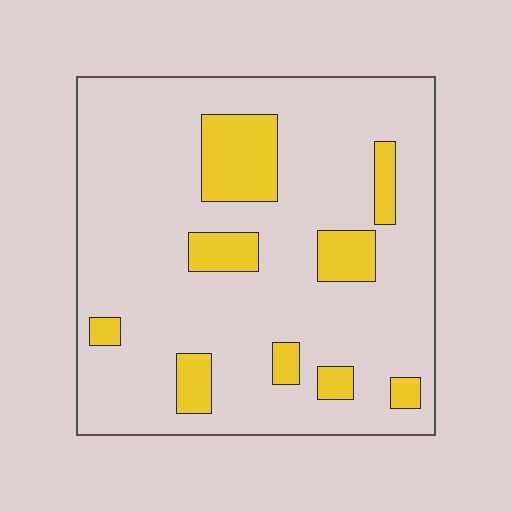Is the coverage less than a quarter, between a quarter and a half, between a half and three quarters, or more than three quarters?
Less than a quarter.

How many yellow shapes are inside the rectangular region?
9.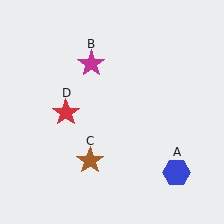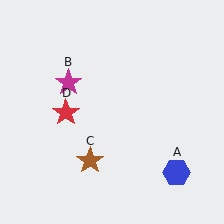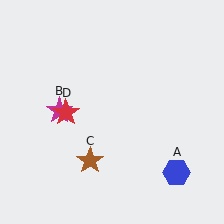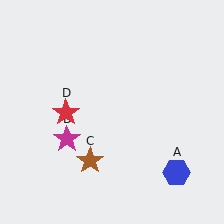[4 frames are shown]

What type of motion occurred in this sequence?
The magenta star (object B) rotated counterclockwise around the center of the scene.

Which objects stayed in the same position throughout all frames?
Blue hexagon (object A) and brown star (object C) and red star (object D) remained stationary.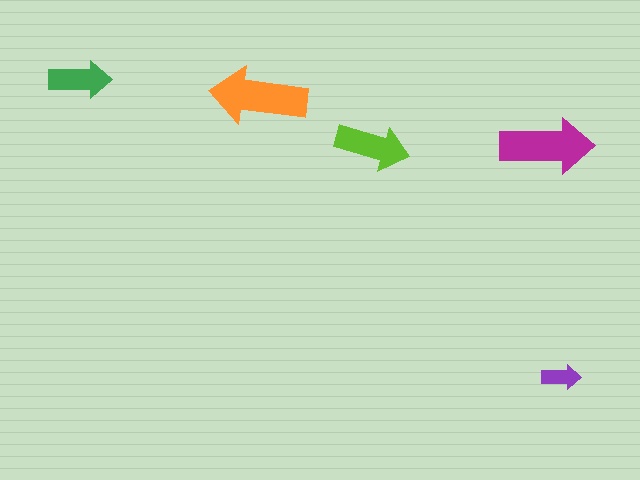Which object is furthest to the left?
The green arrow is leftmost.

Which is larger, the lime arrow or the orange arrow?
The orange one.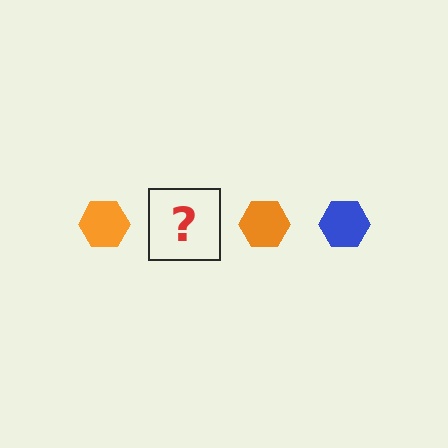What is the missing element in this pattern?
The missing element is a blue hexagon.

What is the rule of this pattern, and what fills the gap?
The rule is that the pattern cycles through orange, blue hexagons. The gap should be filled with a blue hexagon.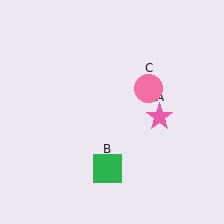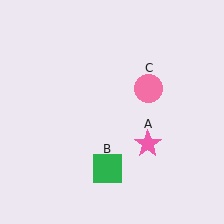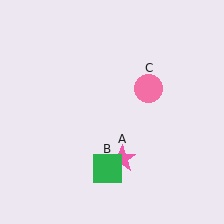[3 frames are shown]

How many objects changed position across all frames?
1 object changed position: pink star (object A).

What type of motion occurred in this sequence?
The pink star (object A) rotated clockwise around the center of the scene.